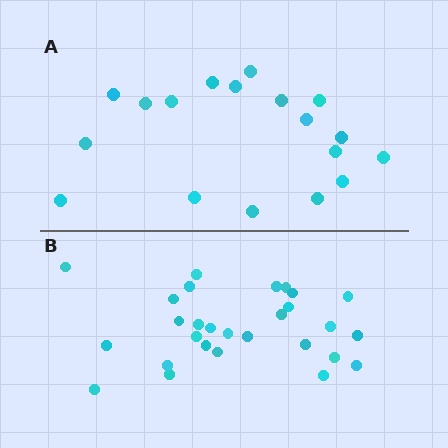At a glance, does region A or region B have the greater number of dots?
Region B (the bottom region) has more dots.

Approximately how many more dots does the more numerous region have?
Region B has roughly 10 or so more dots than region A.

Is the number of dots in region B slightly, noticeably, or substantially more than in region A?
Region B has substantially more. The ratio is roughly 1.6 to 1.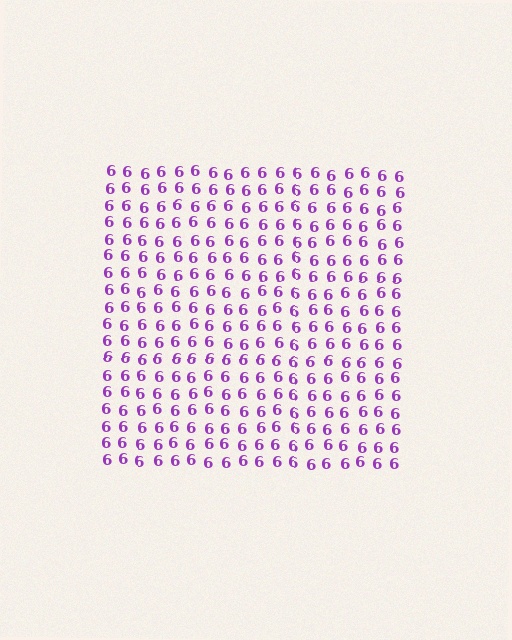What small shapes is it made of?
It is made of small digit 6's.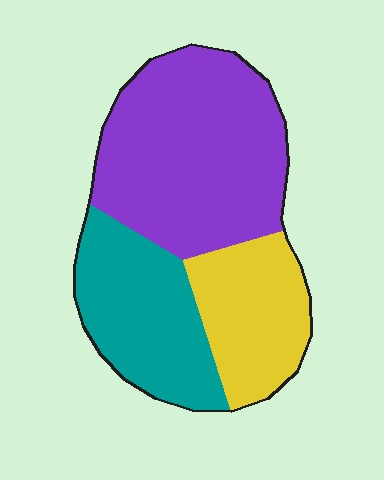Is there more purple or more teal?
Purple.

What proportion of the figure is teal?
Teal takes up about one quarter (1/4) of the figure.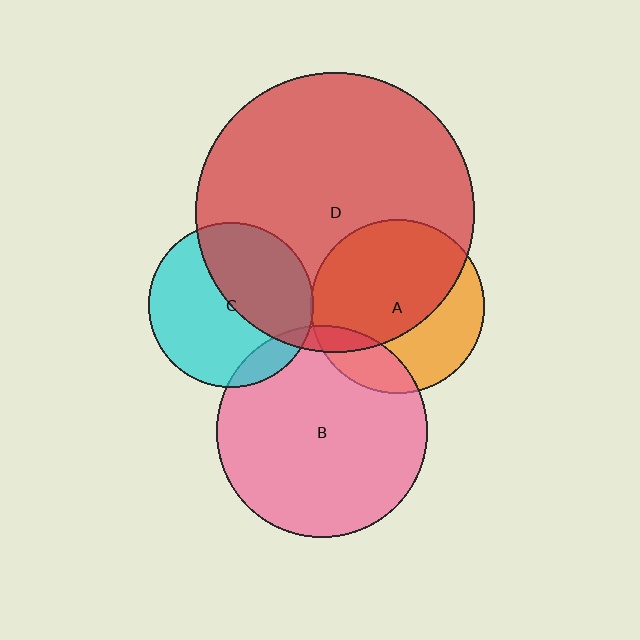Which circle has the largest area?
Circle D (red).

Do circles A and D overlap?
Yes.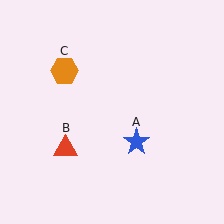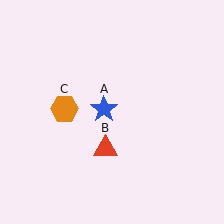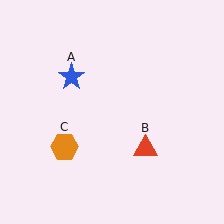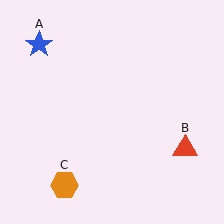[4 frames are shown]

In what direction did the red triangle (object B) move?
The red triangle (object B) moved right.